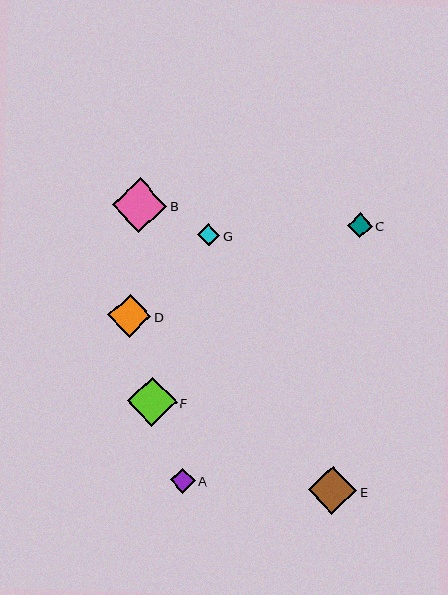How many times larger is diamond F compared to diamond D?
Diamond F is approximately 1.1 times the size of diamond D.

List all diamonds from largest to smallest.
From largest to smallest: B, F, E, D, C, A, G.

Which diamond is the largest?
Diamond B is the largest with a size of approximately 55 pixels.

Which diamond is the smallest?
Diamond G is the smallest with a size of approximately 22 pixels.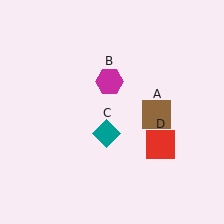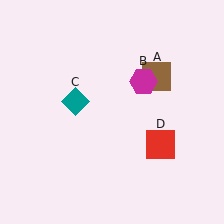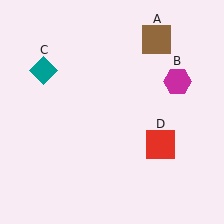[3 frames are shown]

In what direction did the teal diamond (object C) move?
The teal diamond (object C) moved up and to the left.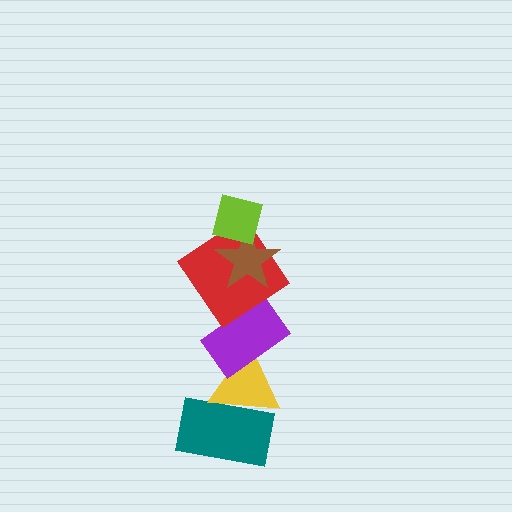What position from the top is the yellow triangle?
The yellow triangle is 5th from the top.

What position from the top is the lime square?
The lime square is 1st from the top.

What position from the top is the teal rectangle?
The teal rectangle is 6th from the top.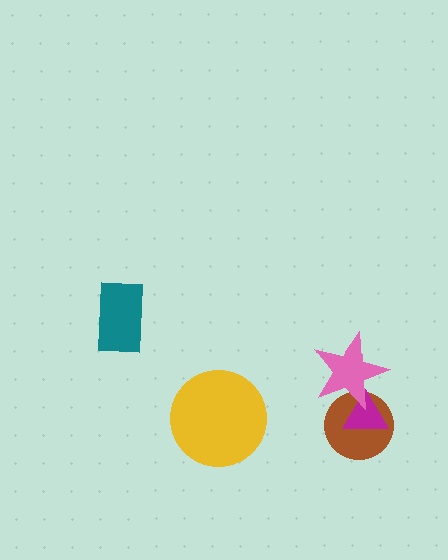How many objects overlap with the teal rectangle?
0 objects overlap with the teal rectangle.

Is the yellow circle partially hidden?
No, no other shape covers it.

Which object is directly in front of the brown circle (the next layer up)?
The magenta triangle is directly in front of the brown circle.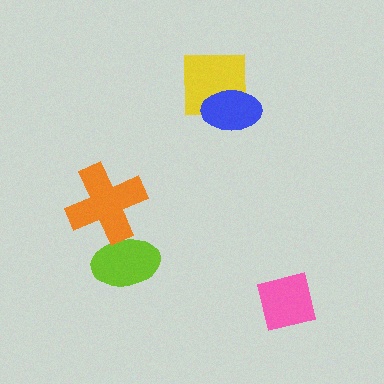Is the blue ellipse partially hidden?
No, no other shape covers it.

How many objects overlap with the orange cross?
1 object overlaps with the orange cross.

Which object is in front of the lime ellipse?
The orange cross is in front of the lime ellipse.